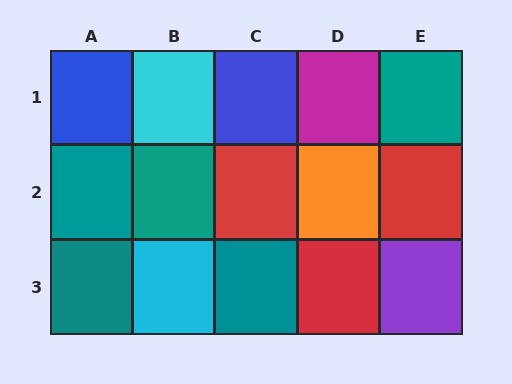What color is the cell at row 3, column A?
Teal.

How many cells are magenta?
1 cell is magenta.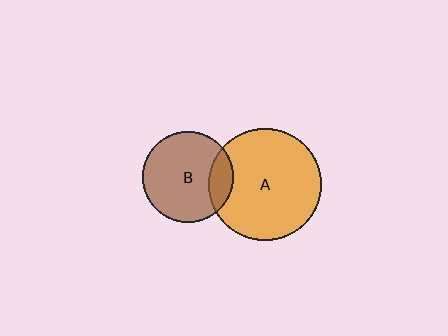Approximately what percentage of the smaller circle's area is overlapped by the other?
Approximately 15%.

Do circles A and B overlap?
Yes.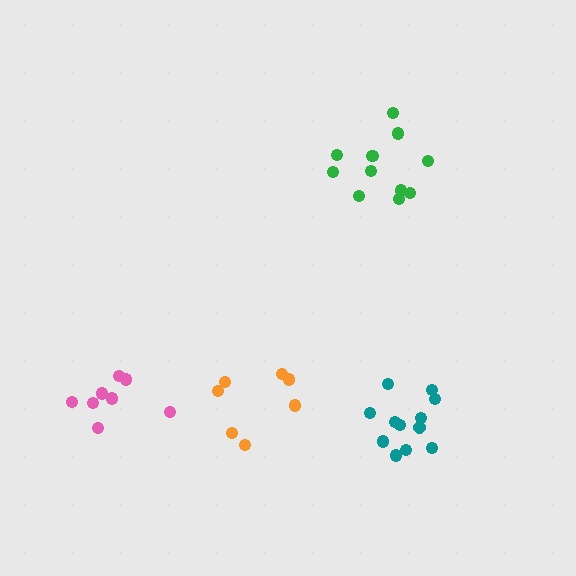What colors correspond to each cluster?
The clusters are colored: green, pink, teal, orange.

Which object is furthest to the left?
The pink cluster is leftmost.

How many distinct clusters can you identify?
There are 4 distinct clusters.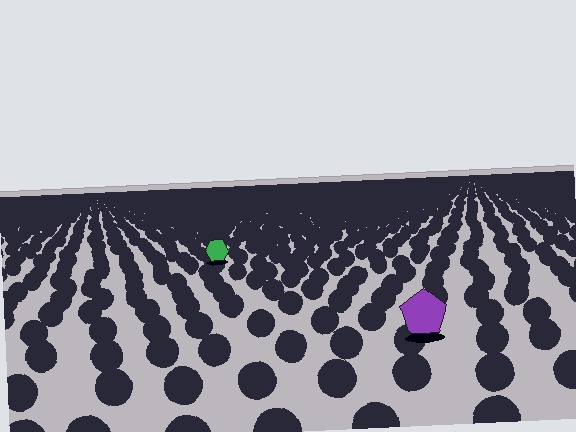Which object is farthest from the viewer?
The green hexagon is farthest from the viewer. It appears smaller and the ground texture around it is denser.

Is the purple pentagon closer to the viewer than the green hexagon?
Yes. The purple pentagon is closer — you can tell from the texture gradient: the ground texture is coarser near it.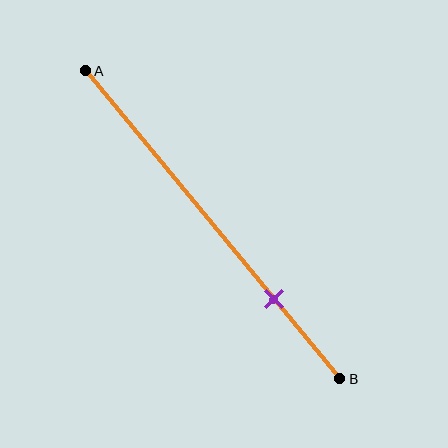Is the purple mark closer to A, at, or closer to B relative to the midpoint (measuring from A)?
The purple mark is closer to point B than the midpoint of segment AB.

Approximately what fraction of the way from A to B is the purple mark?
The purple mark is approximately 75% of the way from A to B.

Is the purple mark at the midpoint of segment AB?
No, the mark is at about 75% from A, not at the 50% midpoint.